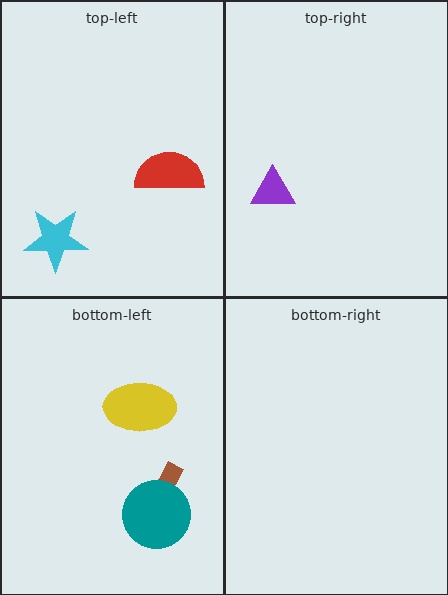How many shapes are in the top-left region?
2.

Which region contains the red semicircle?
The top-left region.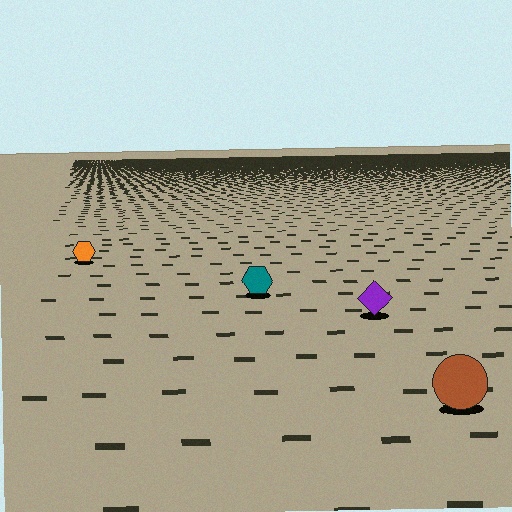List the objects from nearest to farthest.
From nearest to farthest: the brown circle, the purple diamond, the teal hexagon, the orange hexagon.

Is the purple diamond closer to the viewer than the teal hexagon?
Yes. The purple diamond is closer — you can tell from the texture gradient: the ground texture is coarser near it.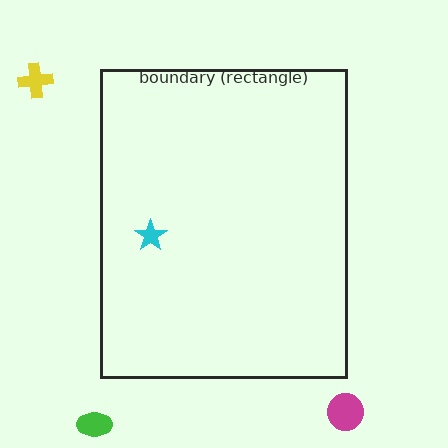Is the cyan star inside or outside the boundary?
Inside.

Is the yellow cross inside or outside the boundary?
Outside.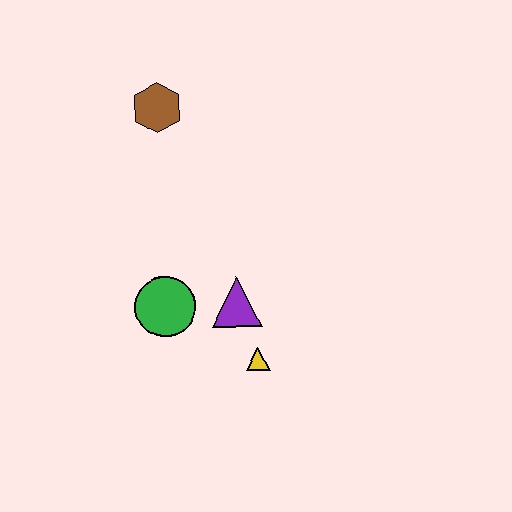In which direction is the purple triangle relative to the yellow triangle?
The purple triangle is above the yellow triangle.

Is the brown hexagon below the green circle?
No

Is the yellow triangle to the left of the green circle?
No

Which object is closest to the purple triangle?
The yellow triangle is closest to the purple triangle.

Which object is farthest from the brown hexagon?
The yellow triangle is farthest from the brown hexagon.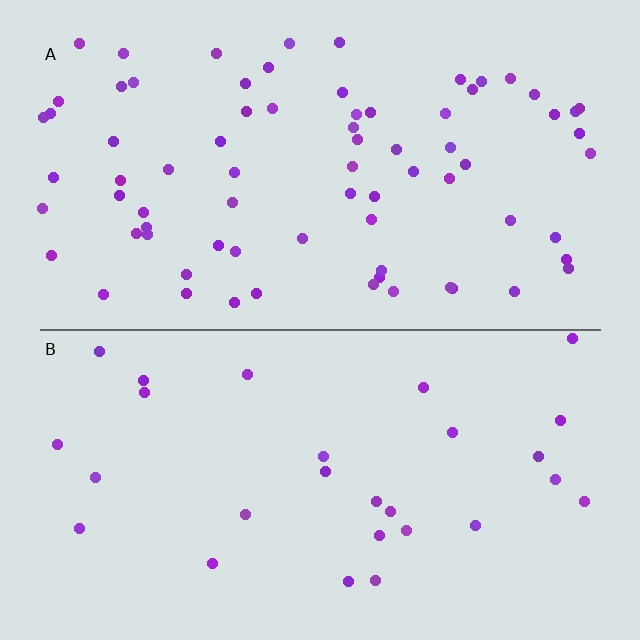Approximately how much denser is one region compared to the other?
Approximately 2.7× — region A over region B.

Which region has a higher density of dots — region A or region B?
A (the top).